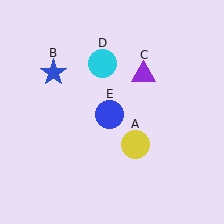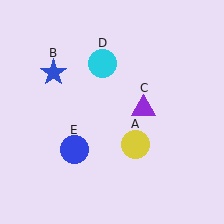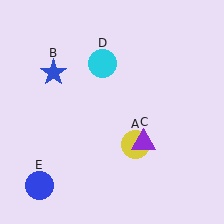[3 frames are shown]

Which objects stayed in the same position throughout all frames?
Yellow circle (object A) and blue star (object B) and cyan circle (object D) remained stationary.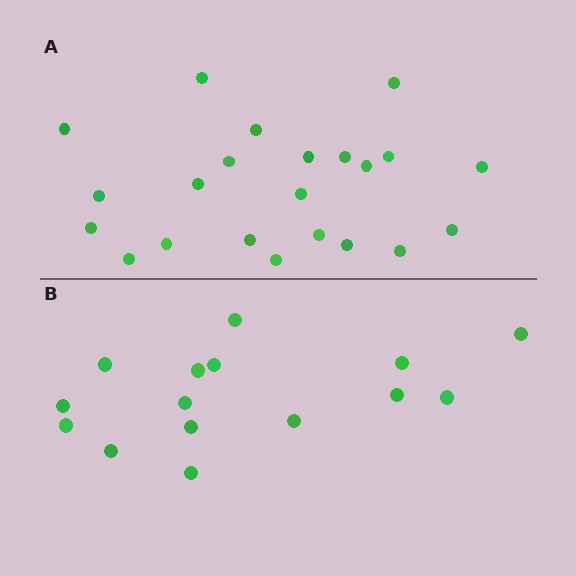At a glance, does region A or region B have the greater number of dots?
Region A (the top region) has more dots.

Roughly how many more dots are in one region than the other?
Region A has roughly 8 or so more dots than region B.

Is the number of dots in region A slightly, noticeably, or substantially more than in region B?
Region A has substantially more. The ratio is roughly 1.5 to 1.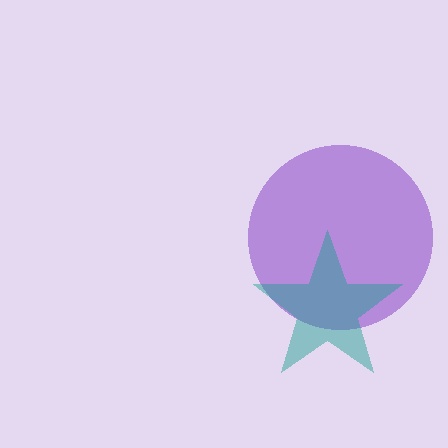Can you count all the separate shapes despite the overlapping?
Yes, there are 2 separate shapes.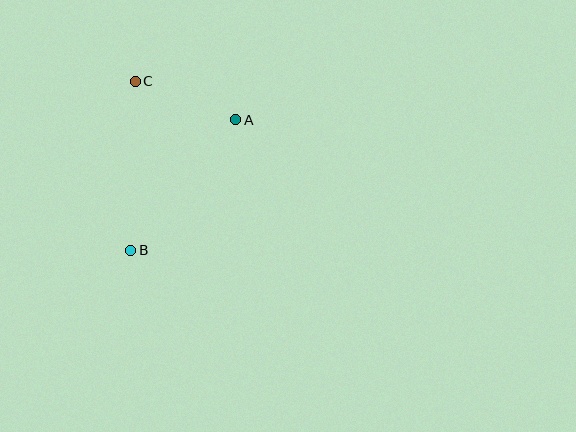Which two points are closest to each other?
Points A and C are closest to each other.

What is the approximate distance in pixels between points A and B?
The distance between A and B is approximately 168 pixels.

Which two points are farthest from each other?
Points B and C are farthest from each other.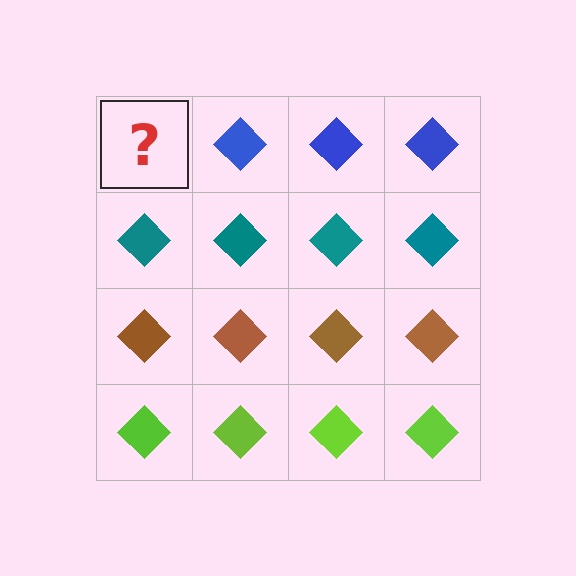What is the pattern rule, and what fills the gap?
The rule is that each row has a consistent color. The gap should be filled with a blue diamond.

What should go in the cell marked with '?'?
The missing cell should contain a blue diamond.